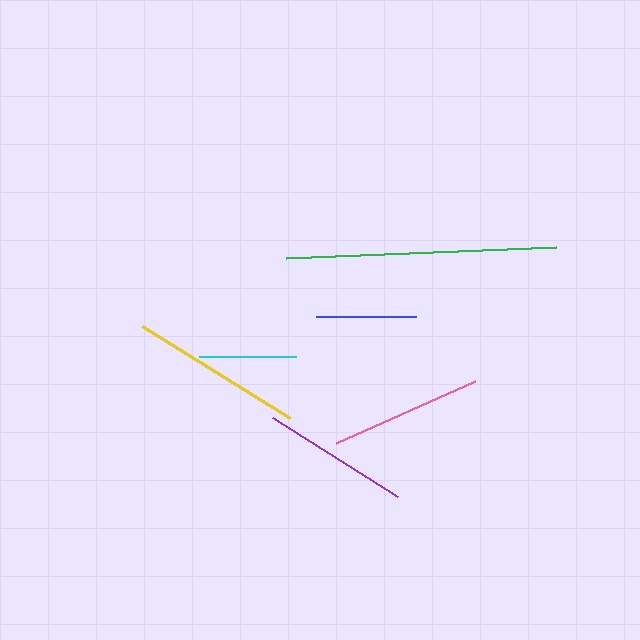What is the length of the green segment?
The green segment is approximately 270 pixels long.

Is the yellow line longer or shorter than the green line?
The green line is longer than the yellow line.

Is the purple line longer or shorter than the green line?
The green line is longer than the purple line.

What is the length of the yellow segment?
The yellow segment is approximately 174 pixels long.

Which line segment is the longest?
The green line is the longest at approximately 270 pixels.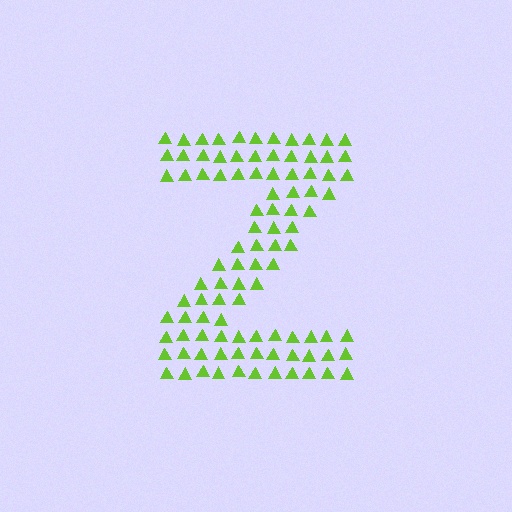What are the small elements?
The small elements are triangles.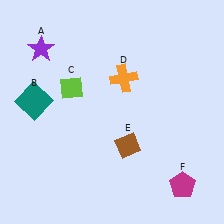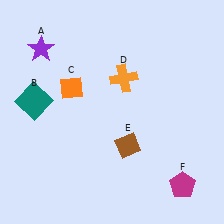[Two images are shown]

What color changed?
The diamond (C) changed from lime in Image 1 to orange in Image 2.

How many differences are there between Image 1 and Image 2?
There is 1 difference between the two images.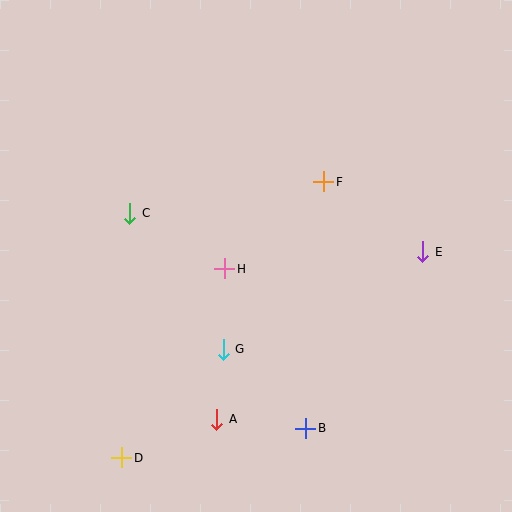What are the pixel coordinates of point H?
Point H is at (225, 269).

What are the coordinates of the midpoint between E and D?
The midpoint between E and D is at (272, 355).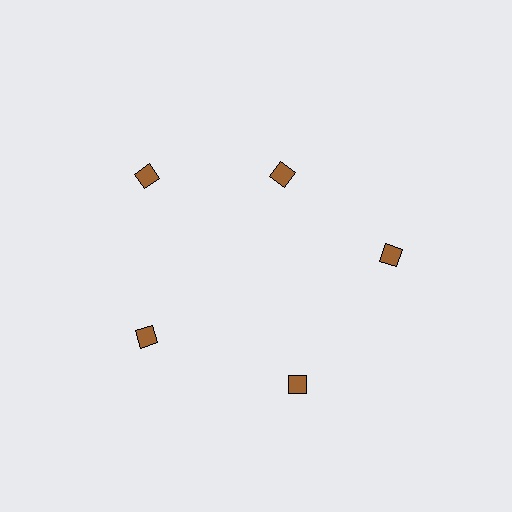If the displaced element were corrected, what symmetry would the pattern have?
It would have 5-fold rotational symmetry — the pattern would map onto itself every 72 degrees.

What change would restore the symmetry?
The symmetry would be restored by moving it outward, back onto the ring so that all 5 diamonds sit at equal angles and equal distance from the center.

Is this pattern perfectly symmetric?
No. The 5 brown diamonds are arranged in a ring, but one element near the 1 o'clock position is pulled inward toward the center, breaking the 5-fold rotational symmetry.